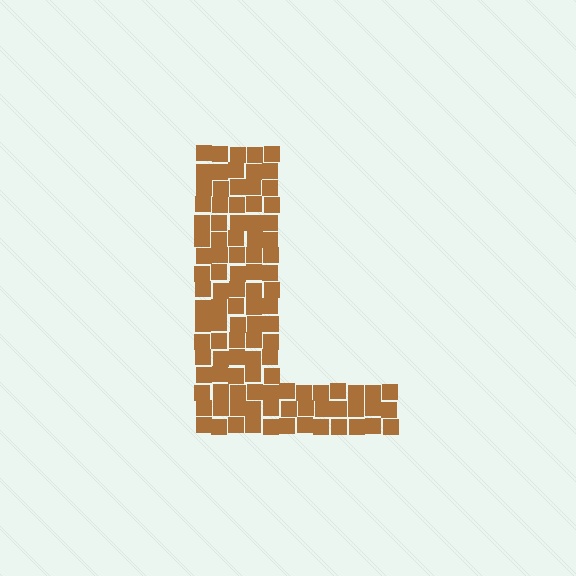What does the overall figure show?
The overall figure shows the letter L.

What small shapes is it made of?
It is made of small squares.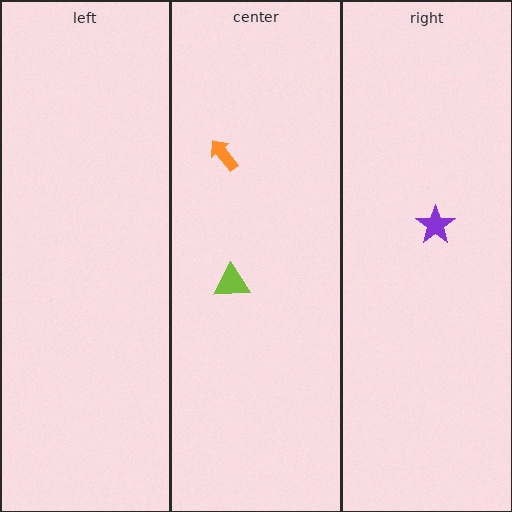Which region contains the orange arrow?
The center region.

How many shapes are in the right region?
1.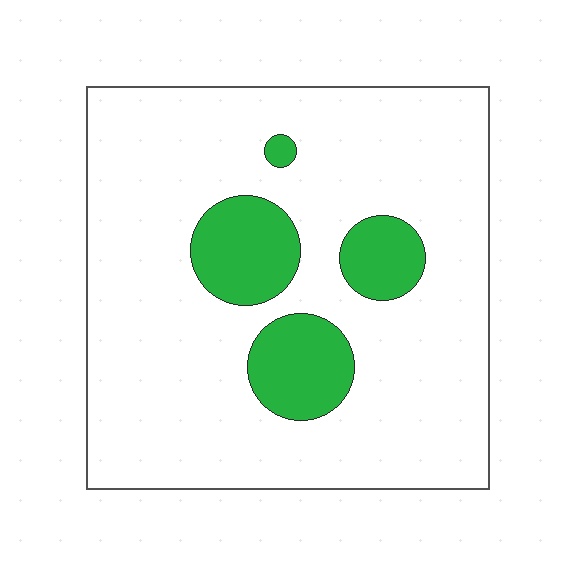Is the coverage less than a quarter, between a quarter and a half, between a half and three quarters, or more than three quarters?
Less than a quarter.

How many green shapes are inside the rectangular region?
4.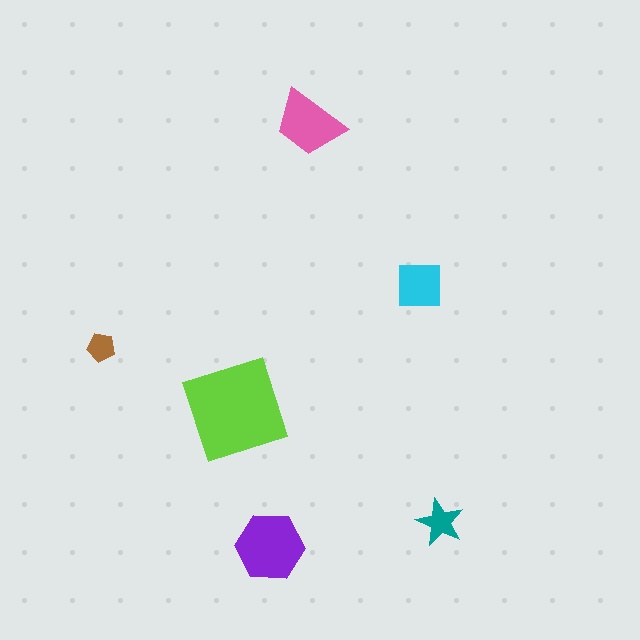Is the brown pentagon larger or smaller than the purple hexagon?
Smaller.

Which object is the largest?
The lime diamond.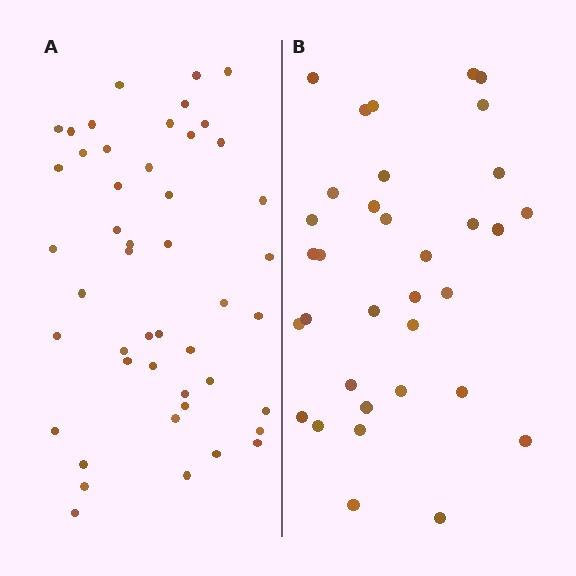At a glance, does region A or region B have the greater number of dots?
Region A (the left region) has more dots.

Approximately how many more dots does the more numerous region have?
Region A has approximately 15 more dots than region B.